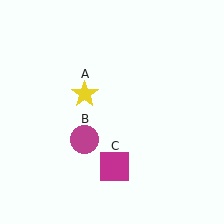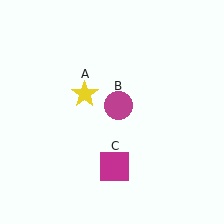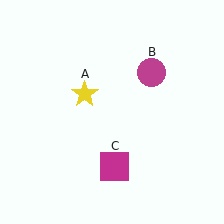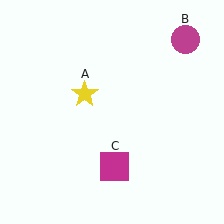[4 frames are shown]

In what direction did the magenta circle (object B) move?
The magenta circle (object B) moved up and to the right.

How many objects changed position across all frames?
1 object changed position: magenta circle (object B).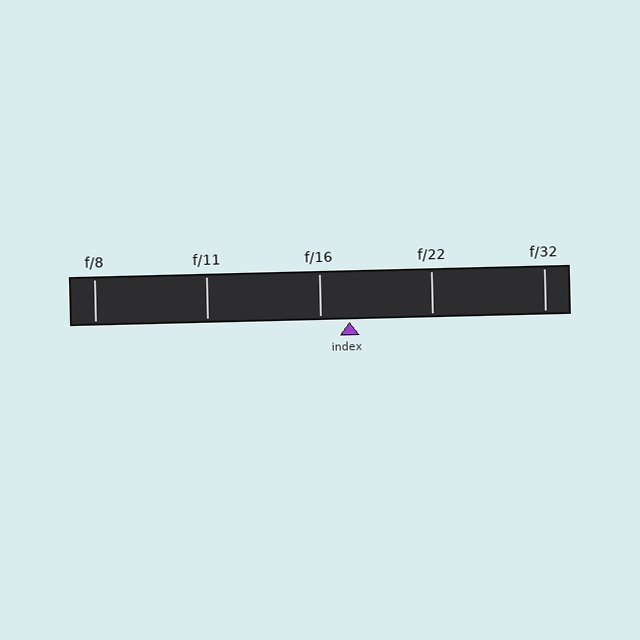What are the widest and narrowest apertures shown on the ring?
The widest aperture shown is f/8 and the narrowest is f/32.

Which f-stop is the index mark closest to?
The index mark is closest to f/16.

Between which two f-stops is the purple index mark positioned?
The index mark is between f/16 and f/22.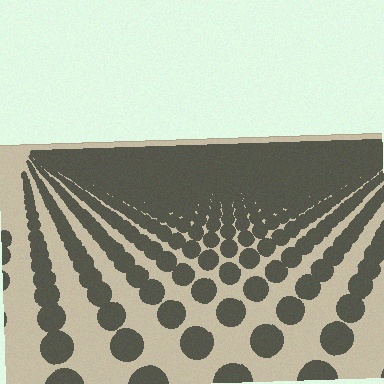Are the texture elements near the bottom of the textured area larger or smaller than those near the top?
Larger. Near the bottom, elements are closer to the viewer and appear at a bigger on-screen size.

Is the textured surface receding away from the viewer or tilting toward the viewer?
The surface is receding away from the viewer. Texture elements get smaller and denser toward the top.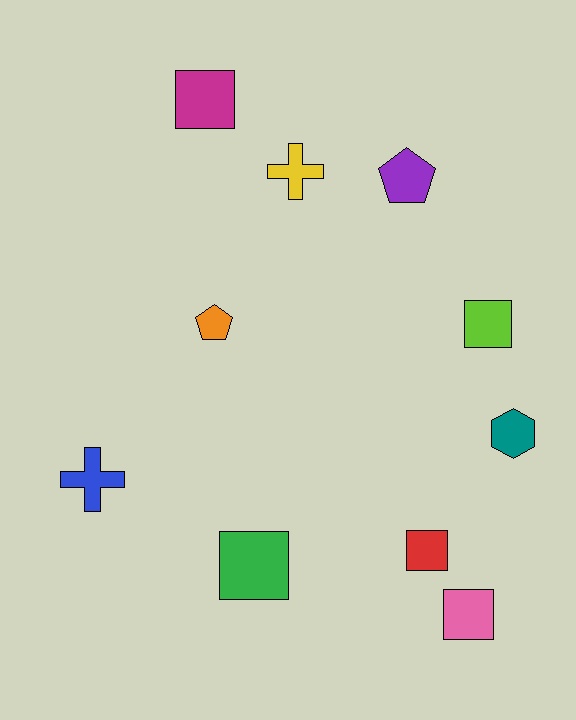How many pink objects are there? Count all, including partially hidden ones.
There is 1 pink object.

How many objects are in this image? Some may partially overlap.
There are 10 objects.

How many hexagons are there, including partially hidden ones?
There is 1 hexagon.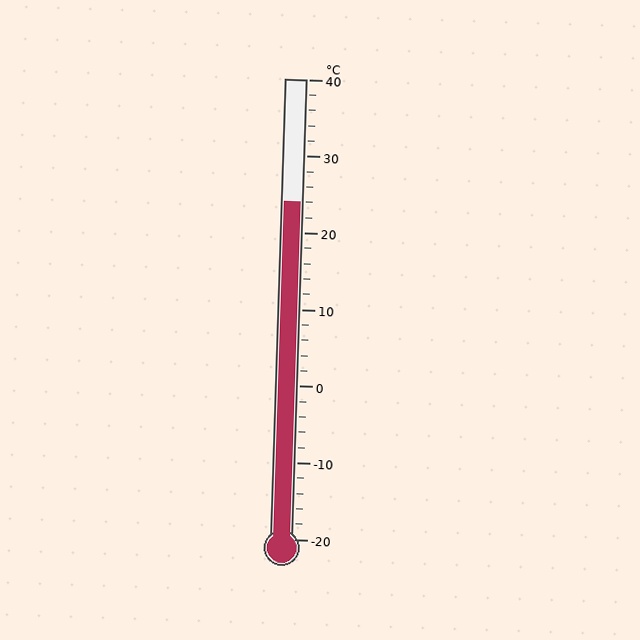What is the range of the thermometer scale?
The thermometer scale ranges from -20°C to 40°C.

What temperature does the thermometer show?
The thermometer shows approximately 24°C.